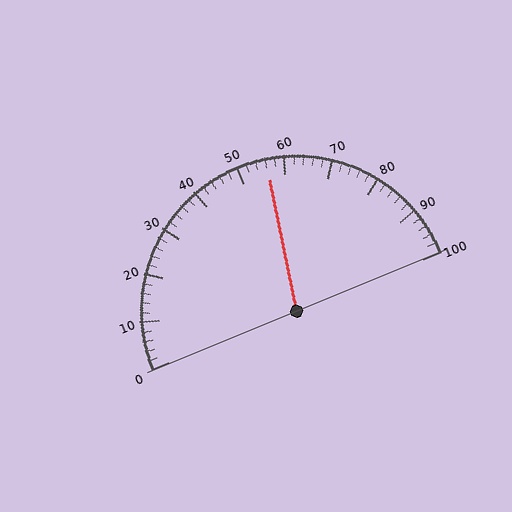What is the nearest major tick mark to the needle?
The nearest major tick mark is 60.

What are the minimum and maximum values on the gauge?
The gauge ranges from 0 to 100.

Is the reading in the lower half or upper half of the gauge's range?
The reading is in the upper half of the range (0 to 100).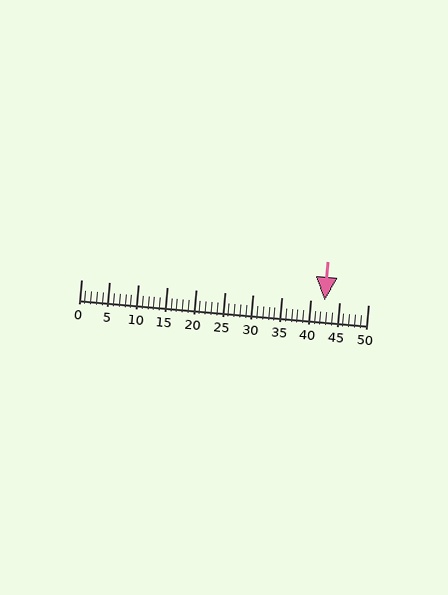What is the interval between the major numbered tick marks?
The major tick marks are spaced 5 units apart.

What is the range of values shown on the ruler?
The ruler shows values from 0 to 50.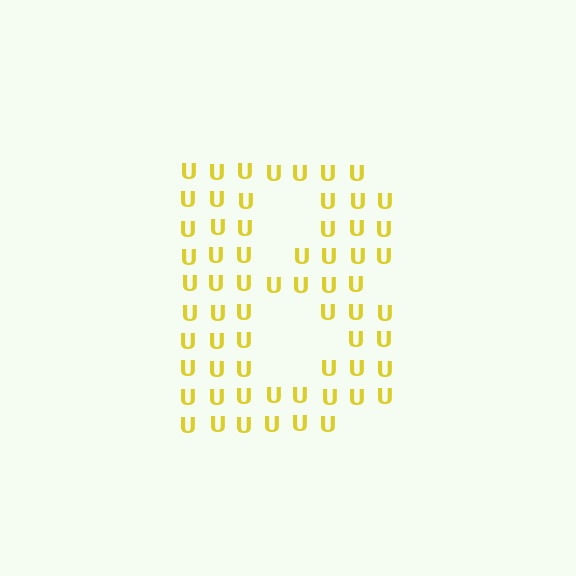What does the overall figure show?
The overall figure shows the letter B.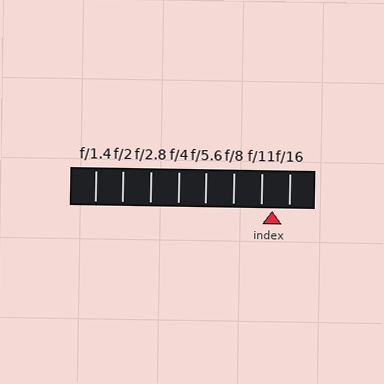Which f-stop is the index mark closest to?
The index mark is closest to f/11.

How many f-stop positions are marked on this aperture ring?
There are 8 f-stop positions marked.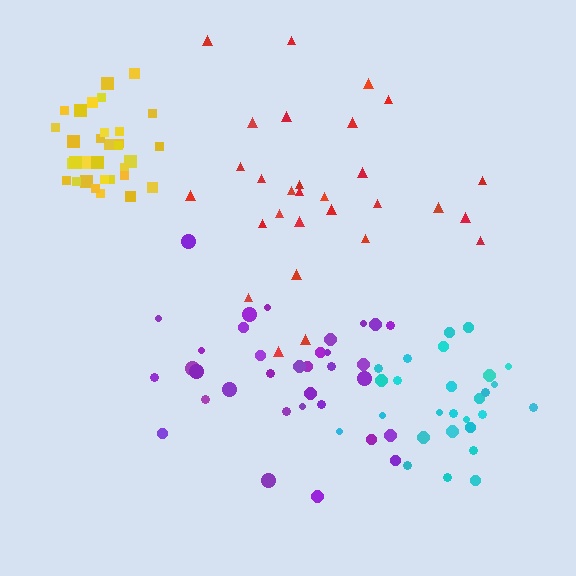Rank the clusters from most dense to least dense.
yellow, cyan, purple, red.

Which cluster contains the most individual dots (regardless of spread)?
Purple (34).